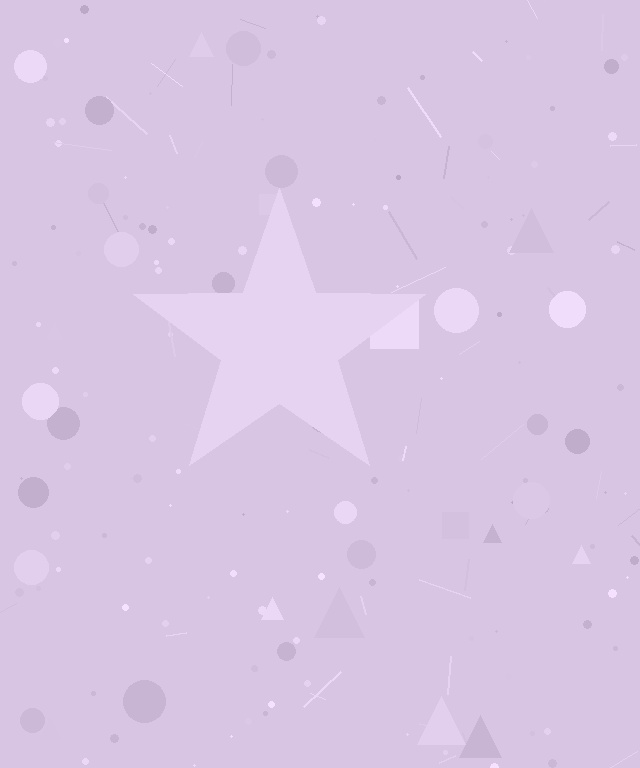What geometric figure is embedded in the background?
A star is embedded in the background.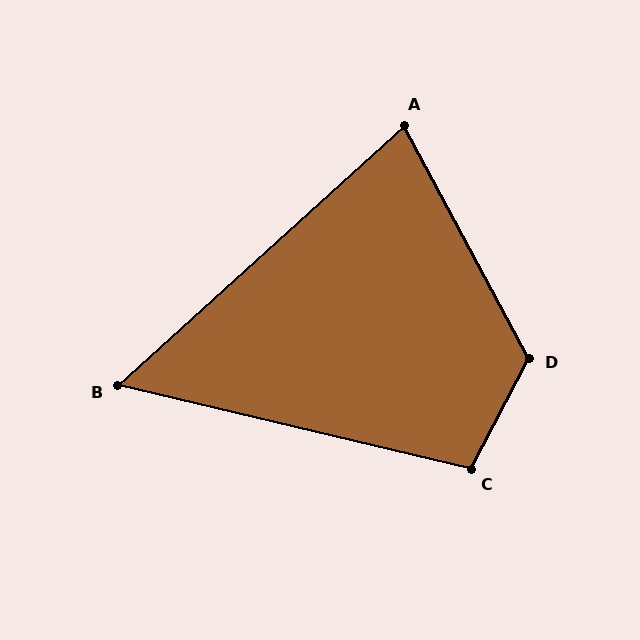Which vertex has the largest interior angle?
D, at approximately 124 degrees.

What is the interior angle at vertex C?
Approximately 104 degrees (obtuse).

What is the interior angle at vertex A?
Approximately 76 degrees (acute).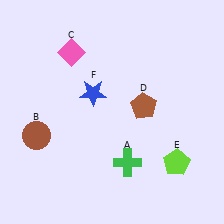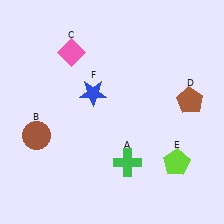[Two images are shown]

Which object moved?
The brown pentagon (D) moved right.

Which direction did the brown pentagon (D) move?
The brown pentagon (D) moved right.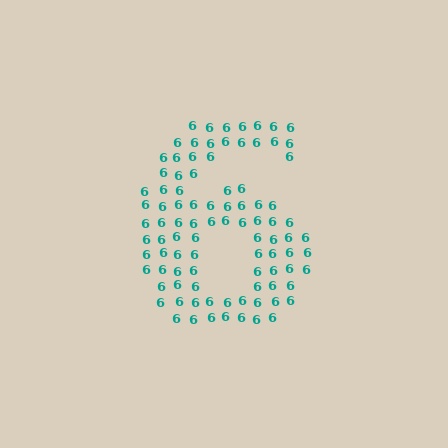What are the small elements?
The small elements are digit 6's.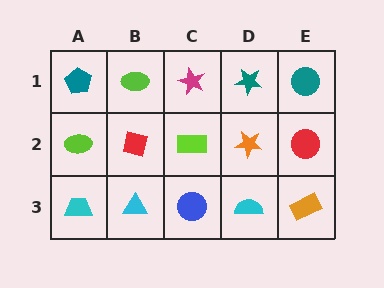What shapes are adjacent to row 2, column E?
A teal circle (row 1, column E), an orange rectangle (row 3, column E), an orange star (row 2, column D).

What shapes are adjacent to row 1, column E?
A red circle (row 2, column E), a teal star (row 1, column D).